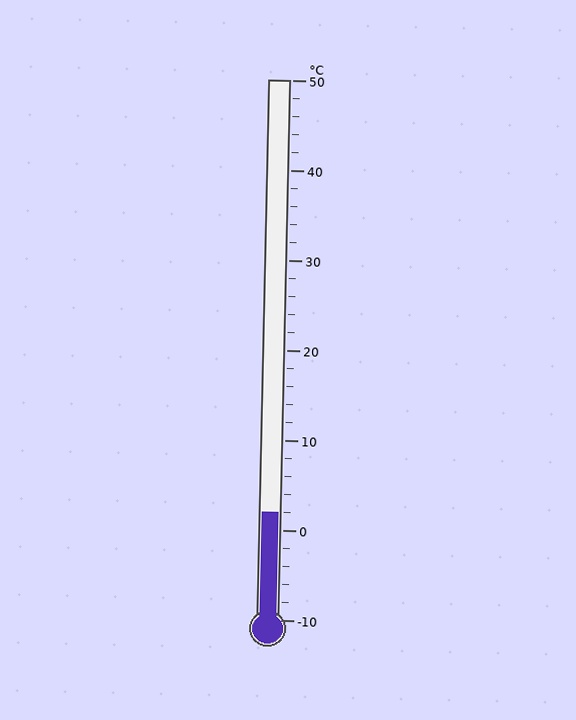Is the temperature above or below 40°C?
The temperature is below 40°C.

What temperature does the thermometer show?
The thermometer shows approximately 2°C.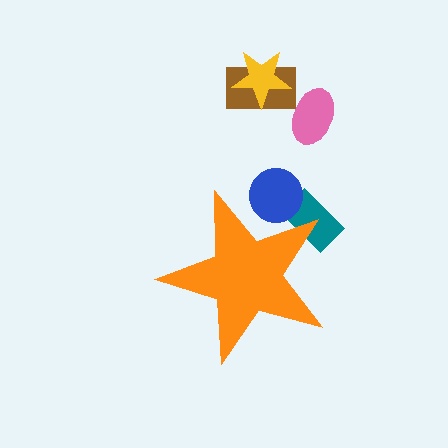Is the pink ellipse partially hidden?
No, the pink ellipse is fully visible.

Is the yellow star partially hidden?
No, the yellow star is fully visible.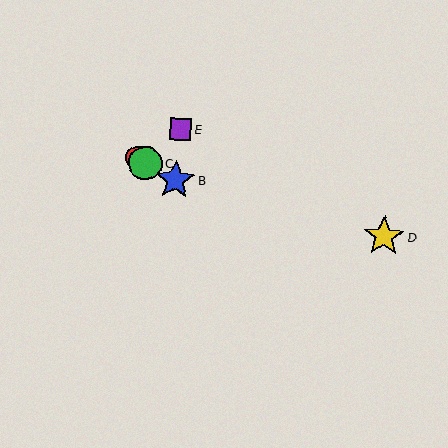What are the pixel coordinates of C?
Object C is at (145, 163).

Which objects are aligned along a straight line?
Objects A, B, C are aligned along a straight line.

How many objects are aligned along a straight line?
3 objects (A, B, C) are aligned along a straight line.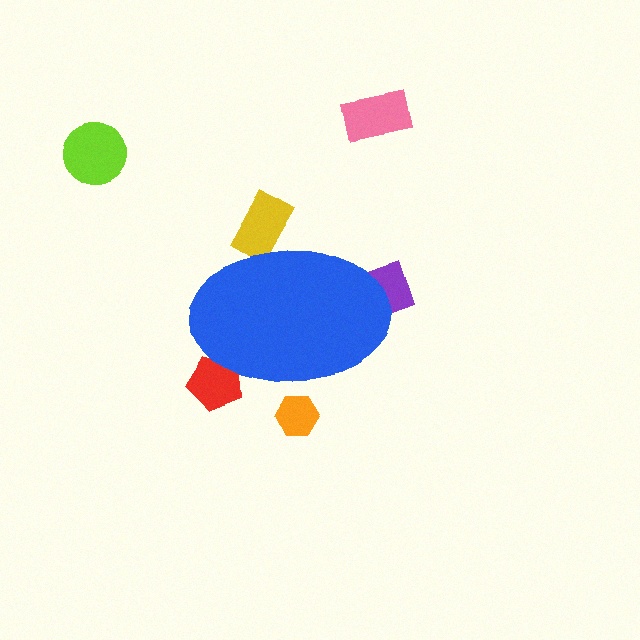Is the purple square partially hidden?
Yes, the purple square is partially hidden behind the blue ellipse.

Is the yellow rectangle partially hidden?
Yes, the yellow rectangle is partially hidden behind the blue ellipse.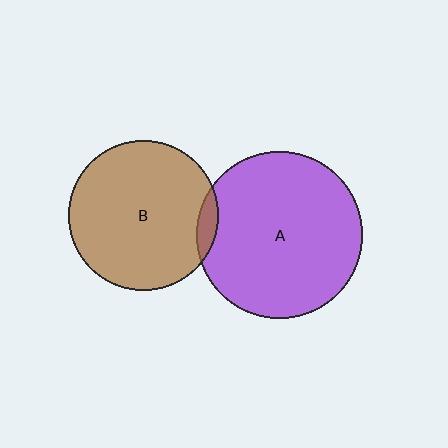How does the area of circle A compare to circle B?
Approximately 1.2 times.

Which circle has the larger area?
Circle A (purple).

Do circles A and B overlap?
Yes.